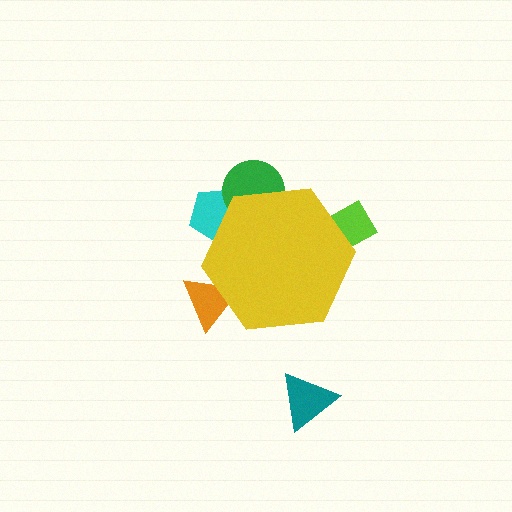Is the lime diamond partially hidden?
Yes, the lime diamond is partially hidden behind the yellow hexagon.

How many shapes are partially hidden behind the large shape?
4 shapes are partially hidden.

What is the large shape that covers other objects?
A yellow hexagon.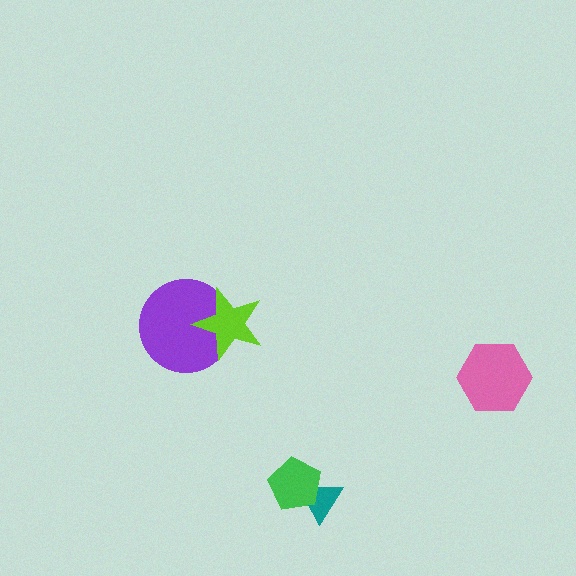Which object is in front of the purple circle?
The lime star is in front of the purple circle.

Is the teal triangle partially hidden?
Yes, it is partially covered by another shape.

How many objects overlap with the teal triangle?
1 object overlaps with the teal triangle.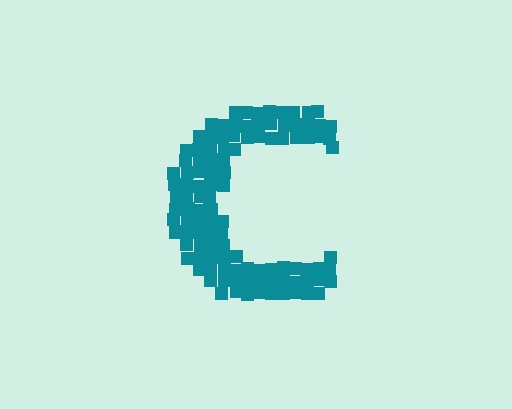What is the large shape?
The large shape is the letter C.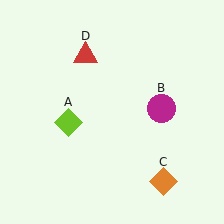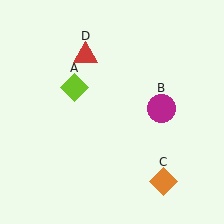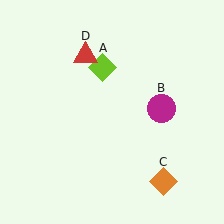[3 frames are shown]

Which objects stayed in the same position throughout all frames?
Magenta circle (object B) and orange diamond (object C) and red triangle (object D) remained stationary.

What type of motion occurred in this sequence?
The lime diamond (object A) rotated clockwise around the center of the scene.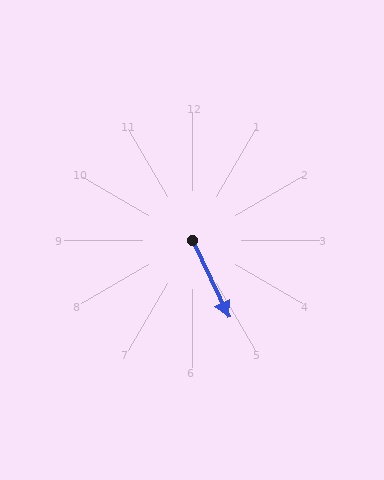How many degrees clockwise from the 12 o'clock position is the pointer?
Approximately 154 degrees.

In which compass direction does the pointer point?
Southeast.